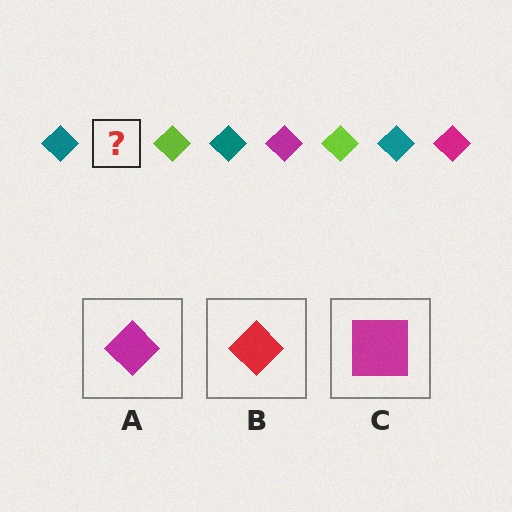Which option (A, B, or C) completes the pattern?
A.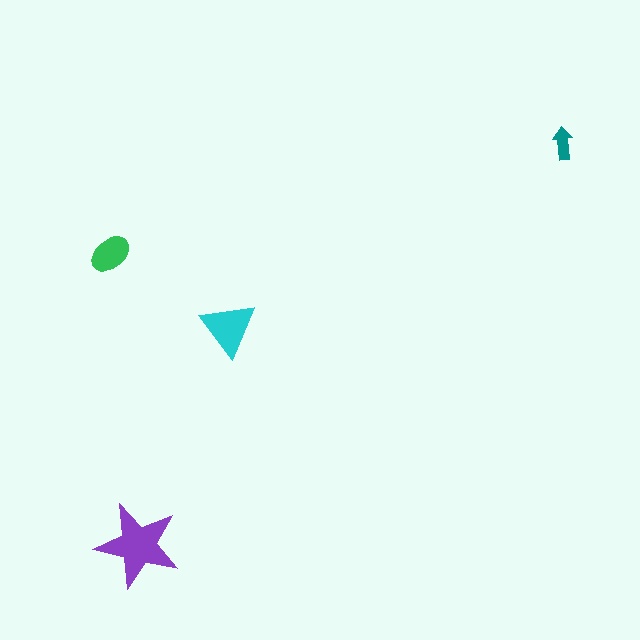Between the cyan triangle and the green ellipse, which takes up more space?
The cyan triangle.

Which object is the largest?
The purple star.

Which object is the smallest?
The teal arrow.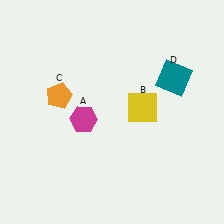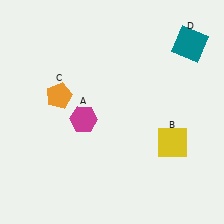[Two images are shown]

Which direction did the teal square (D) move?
The teal square (D) moved up.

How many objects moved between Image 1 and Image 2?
2 objects moved between the two images.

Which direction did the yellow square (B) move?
The yellow square (B) moved down.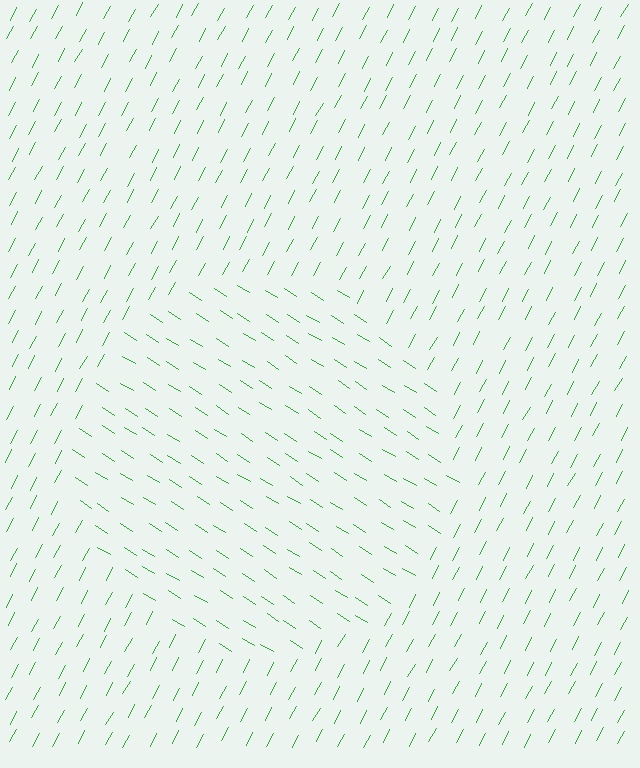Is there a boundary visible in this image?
Yes, there is a texture boundary formed by a change in line orientation.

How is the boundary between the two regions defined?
The boundary is defined purely by a change in line orientation (approximately 85 degrees difference). All lines are the same color and thickness.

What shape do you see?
I see a circle.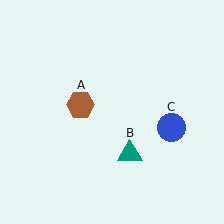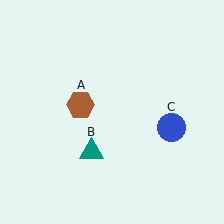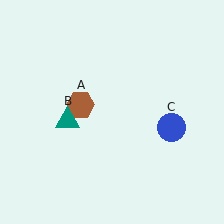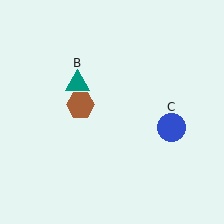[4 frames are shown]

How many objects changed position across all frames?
1 object changed position: teal triangle (object B).